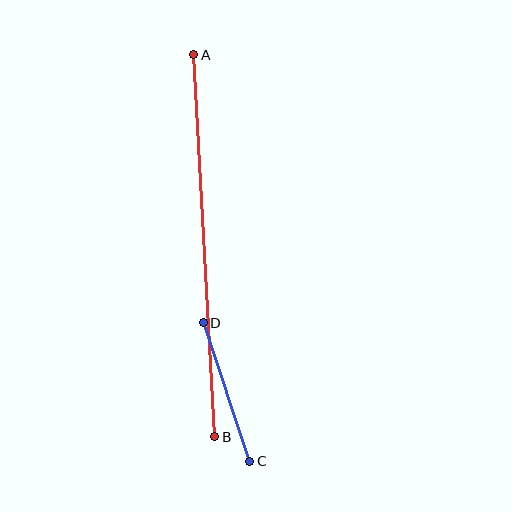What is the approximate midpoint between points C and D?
The midpoint is at approximately (227, 392) pixels.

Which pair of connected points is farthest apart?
Points A and B are farthest apart.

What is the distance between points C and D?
The distance is approximately 146 pixels.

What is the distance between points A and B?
The distance is approximately 383 pixels.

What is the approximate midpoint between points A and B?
The midpoint is at approximately (204, 246) pixels.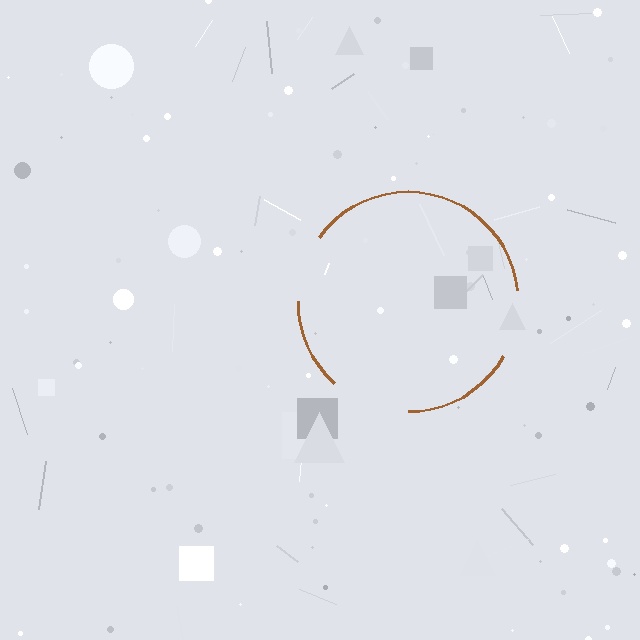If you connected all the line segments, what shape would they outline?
They would outline a circle.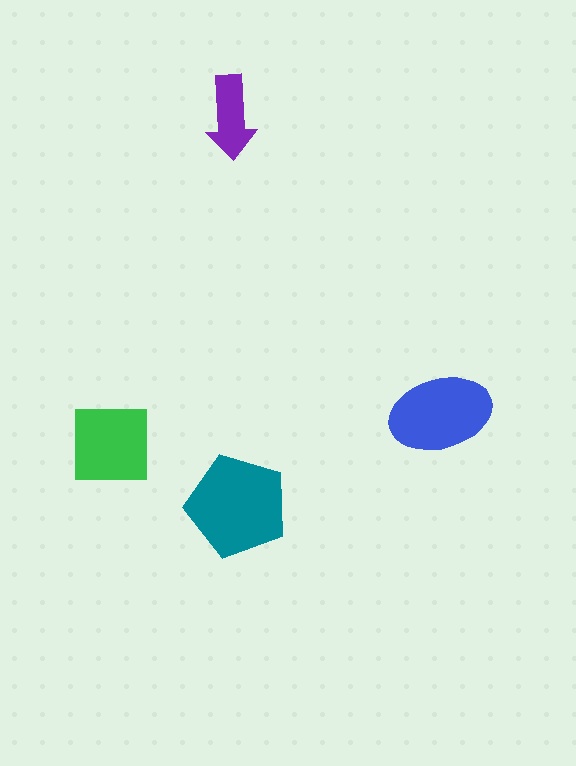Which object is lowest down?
The teal pentagon is bottommost.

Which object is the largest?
The teal pentagon.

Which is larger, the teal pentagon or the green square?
The teal pentagon.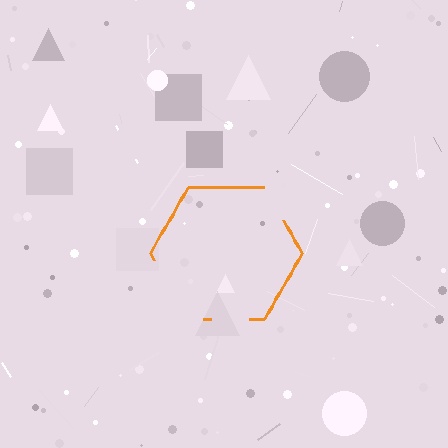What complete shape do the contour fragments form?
The contour fragments form a hexagon.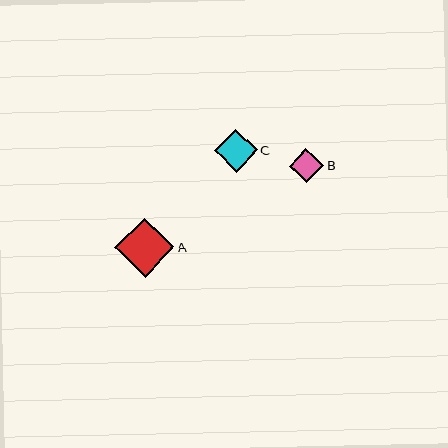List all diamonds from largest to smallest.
From largest to smallest: A, C, B.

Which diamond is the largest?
Diamond A is the largest with a size of approximately 59 pixels.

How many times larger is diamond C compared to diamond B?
Diamond C is approximately 1.3 times the size of diamond B.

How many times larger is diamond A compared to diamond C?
Diamond A is approximately 1.4 times the size of diamond C.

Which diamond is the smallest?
Diamond B is the smallest with a size of approximately 34 pixels.